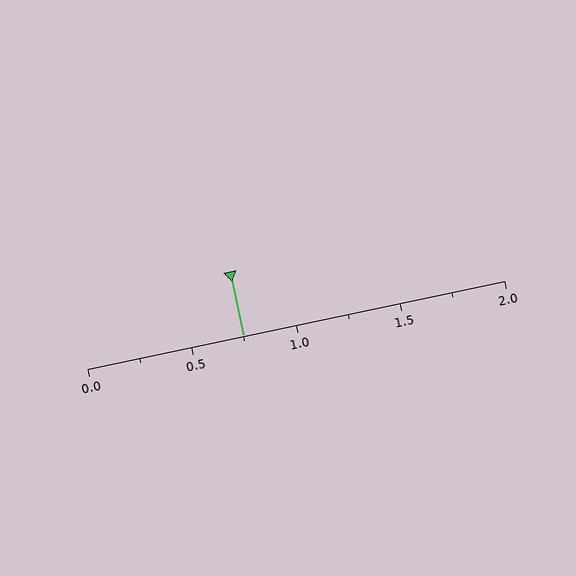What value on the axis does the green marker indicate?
The marker indicates approximately 0.75.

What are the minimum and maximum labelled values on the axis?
The axis runs from 0.0 to 2.0.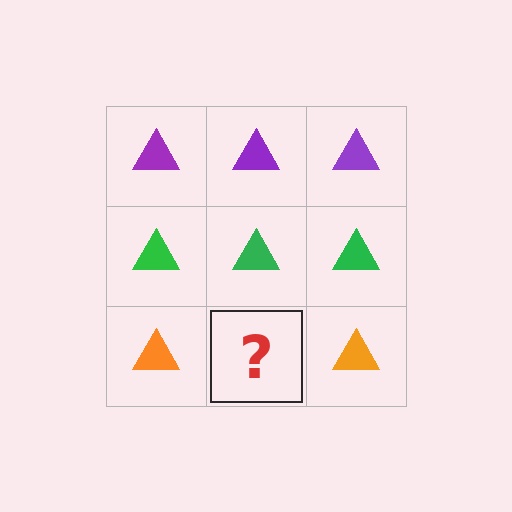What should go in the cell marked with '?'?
The missing cell should contain an orange triangle.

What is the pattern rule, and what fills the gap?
The rule is that each row has a consistent color. The gap should be filled with an orange triangle.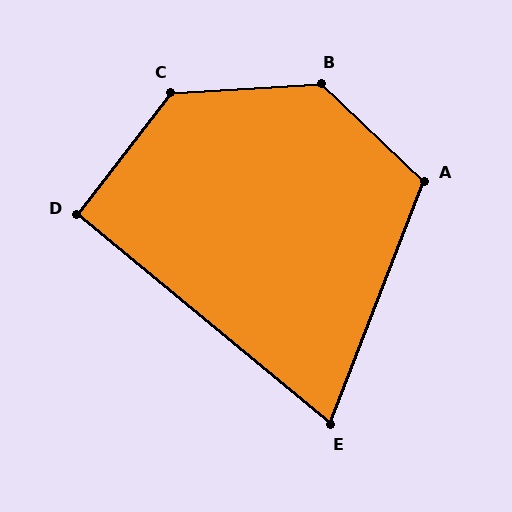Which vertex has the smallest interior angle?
E, at approximately 72 degrees.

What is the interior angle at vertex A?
Approximately 112 degrees (obtuse).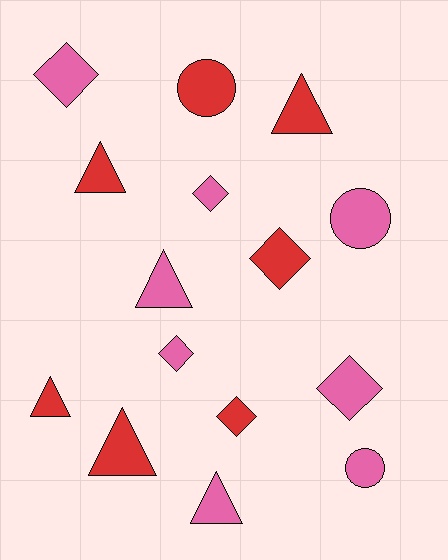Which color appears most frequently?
Pink, with 8 objects.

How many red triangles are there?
There are 4 red triangles.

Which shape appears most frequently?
Diamond, with 6 objects.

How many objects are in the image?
There are 15 objects.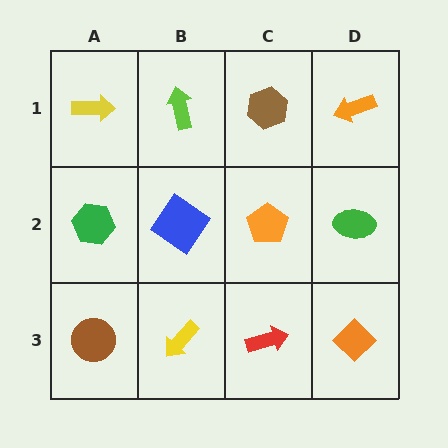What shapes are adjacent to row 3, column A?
A green hexagon (row 2, column A), a yellow arrow (row 3, column B).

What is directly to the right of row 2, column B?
An orange pentagon.